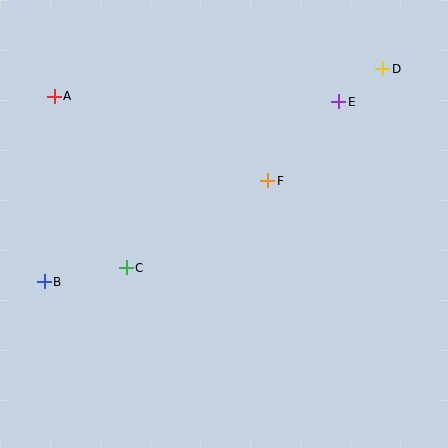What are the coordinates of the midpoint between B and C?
The midpoint between B and C is at (85, 275).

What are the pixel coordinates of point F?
Point F is at (268, 181).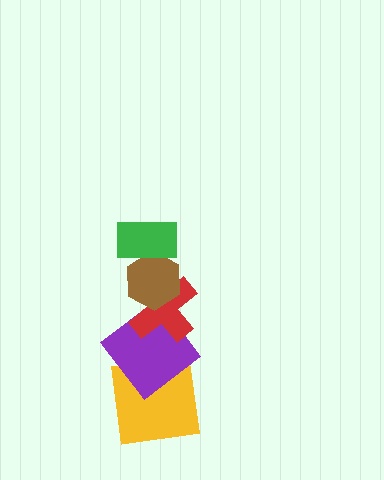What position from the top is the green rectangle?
The green rectangle is 1st from the top.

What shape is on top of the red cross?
The brown hexagon is on top of the red cross.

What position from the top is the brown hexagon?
The brown hexagon is 2nd from the top.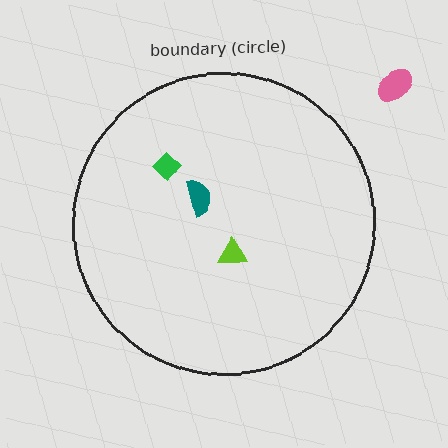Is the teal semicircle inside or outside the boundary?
Inside.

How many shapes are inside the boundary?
3 inside, 1 outside.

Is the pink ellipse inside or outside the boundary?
Outside.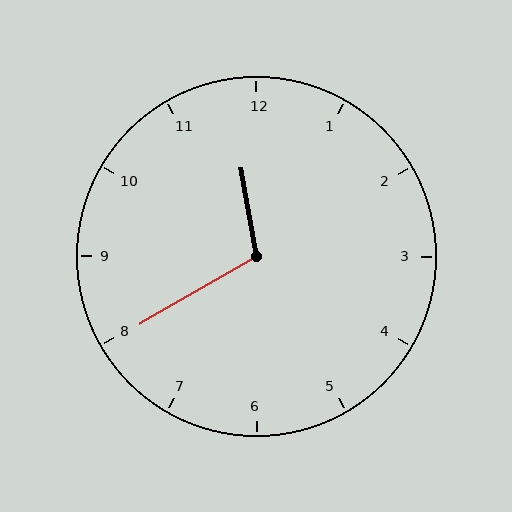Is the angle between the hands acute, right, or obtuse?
It is obtuse.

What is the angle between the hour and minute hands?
Approximately 110 degrees.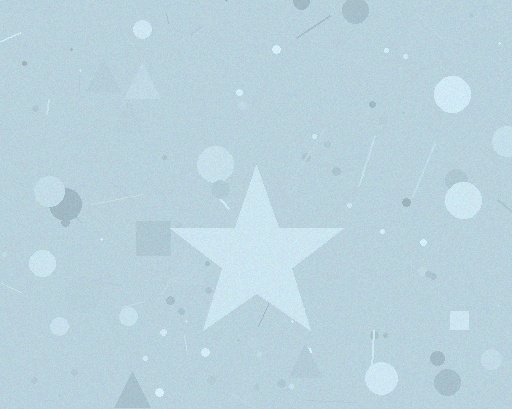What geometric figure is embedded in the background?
A star is embedded in the background.